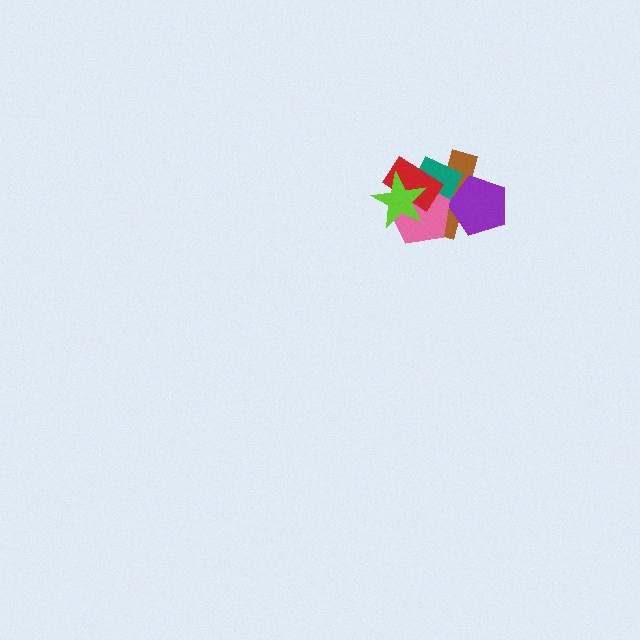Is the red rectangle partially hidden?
Yes, it is partially covered by another shape.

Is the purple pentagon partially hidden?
No, no other shape covers it.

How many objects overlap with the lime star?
4 objects overlap with the lime star.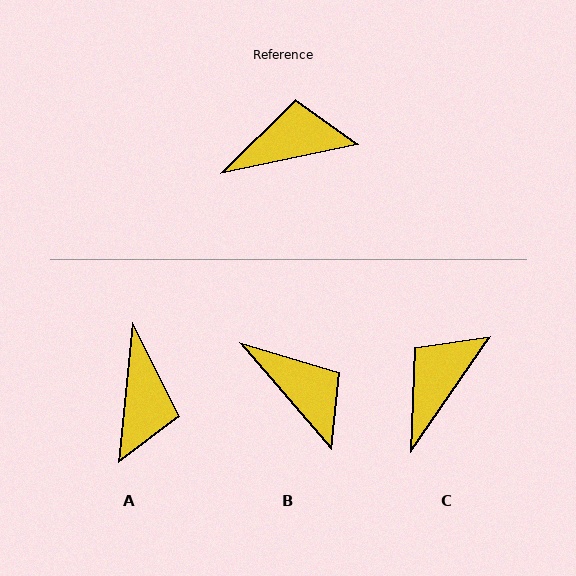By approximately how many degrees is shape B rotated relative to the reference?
Approximately 61 degrees clockwise.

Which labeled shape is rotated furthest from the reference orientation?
A, about 108 degrees away.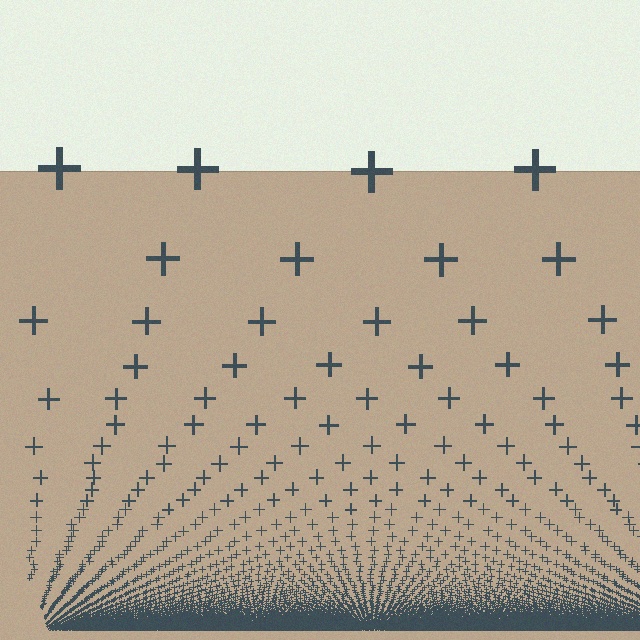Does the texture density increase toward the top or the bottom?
Density increases toward the bottom.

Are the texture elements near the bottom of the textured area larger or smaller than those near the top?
Smaller. The gradient is inverted — elements near the bottom are smaller and denser.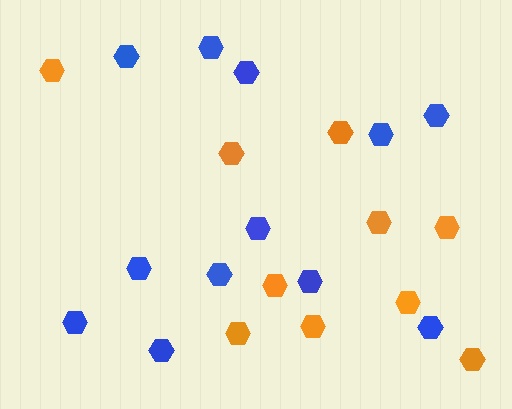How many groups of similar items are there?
There are 2 groups: one group of orange hexagons (10) and one group of blue hexagons (12).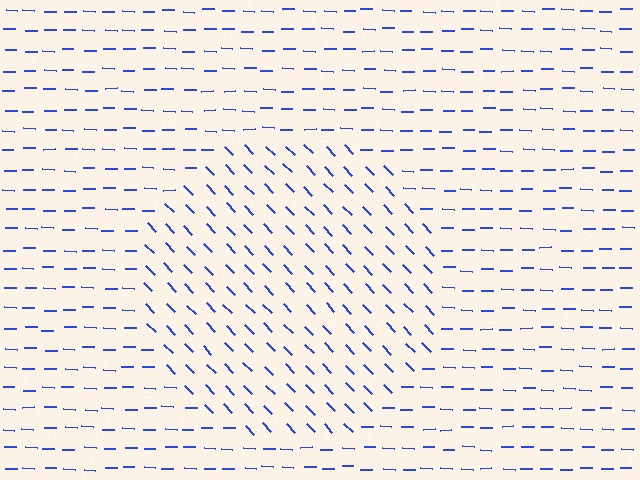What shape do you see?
I see a circle.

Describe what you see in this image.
The image is filled with small blue line segments. A circle region in the image has lines oriented differently from the surrounding lines, creating a visible texture boundary.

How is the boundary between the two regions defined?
The boundary is defined purely by a change in line orientation (approximately 45 degrees difference). All lines are the same color and thickness.